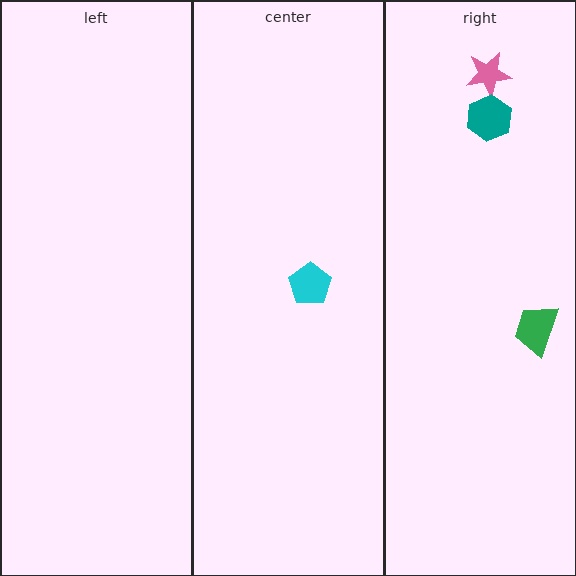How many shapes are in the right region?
3.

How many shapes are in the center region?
1.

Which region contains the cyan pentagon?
The center region.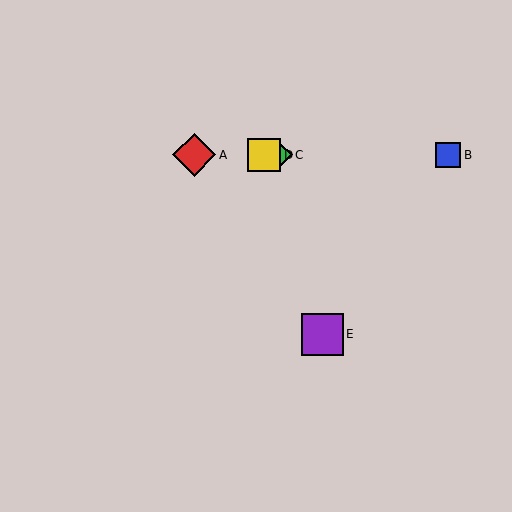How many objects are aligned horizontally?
4 objects (A, B, C, D) are aligned horizontally.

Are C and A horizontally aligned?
Yes, both are at y≈155.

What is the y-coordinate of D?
Object D is at y≈155.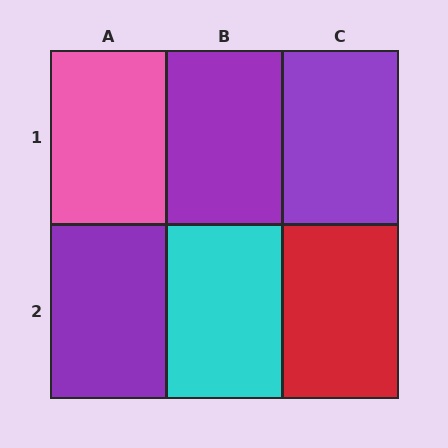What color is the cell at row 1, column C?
Purple.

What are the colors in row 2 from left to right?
Purple, cyan, red.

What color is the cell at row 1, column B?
Purple.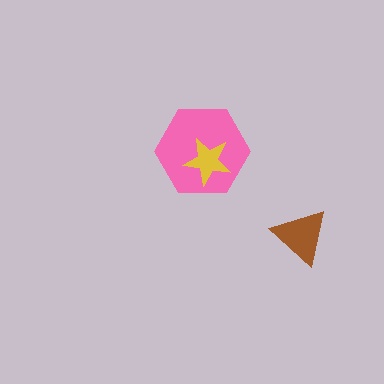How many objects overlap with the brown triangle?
0 objects overlap with the brown triangle.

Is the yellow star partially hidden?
No, no other shape covers it.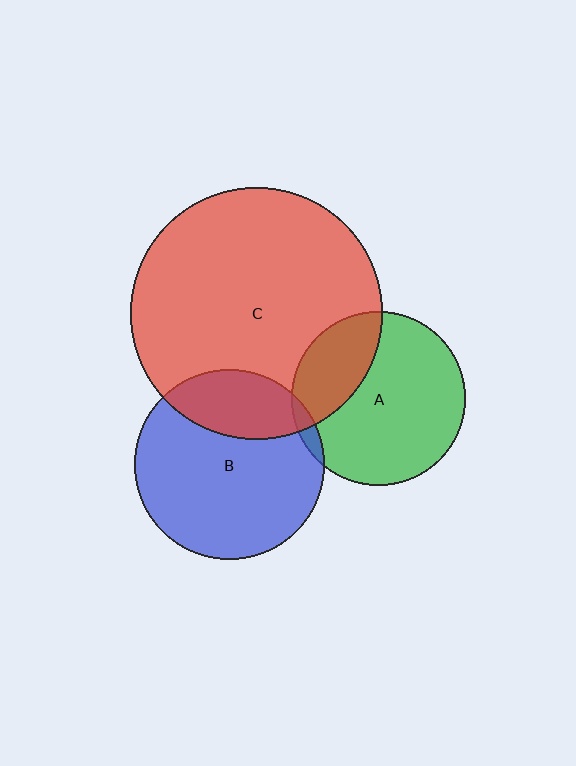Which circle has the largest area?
Circle C (red).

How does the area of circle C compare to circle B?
Approximately 1.7 times.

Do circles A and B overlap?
Yes.